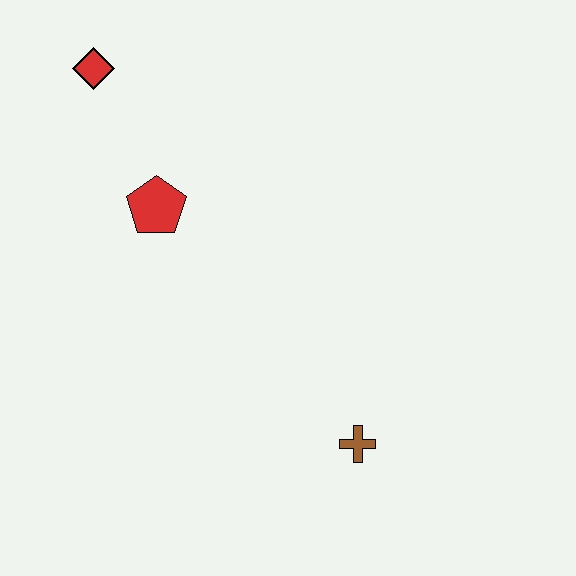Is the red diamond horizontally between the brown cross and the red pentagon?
No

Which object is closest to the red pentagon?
The red diamond is closest to the red pentagon.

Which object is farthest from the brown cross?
The red diamond is farthest from the brown cross.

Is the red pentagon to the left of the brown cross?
Yes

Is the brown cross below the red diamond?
Yes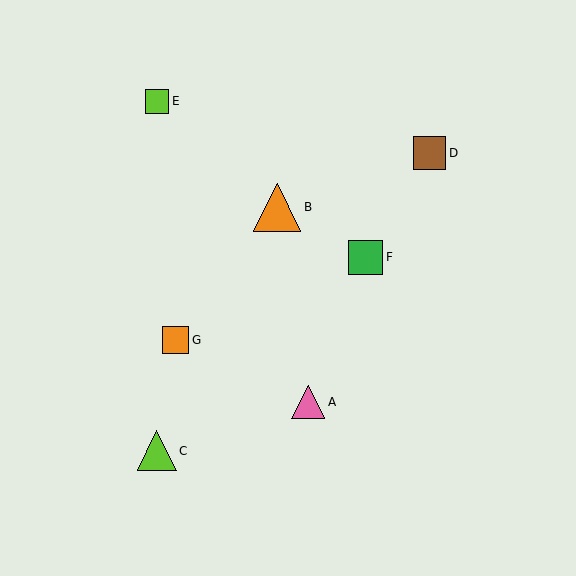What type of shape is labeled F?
Shape F is a green square.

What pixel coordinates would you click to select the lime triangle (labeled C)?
Click at (157, 451) to select the lime triangle C.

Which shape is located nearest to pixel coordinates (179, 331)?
The orange square (labeled G) at (175, 340) is nearest to that location.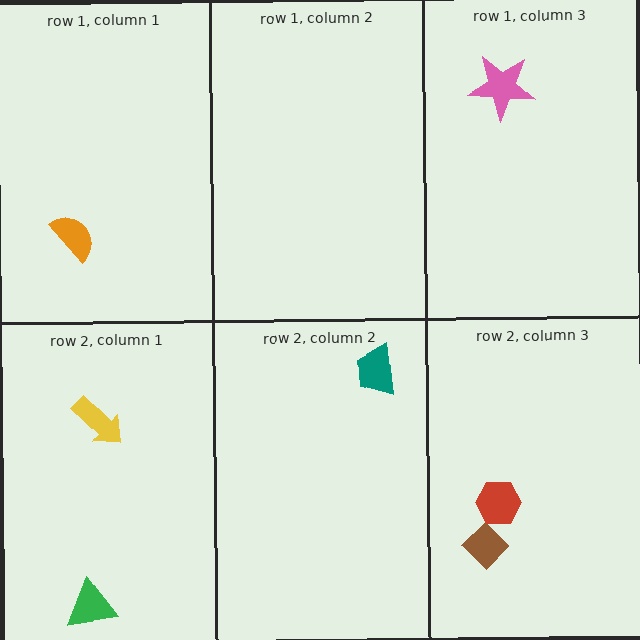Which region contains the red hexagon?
The row 2, column 3 region.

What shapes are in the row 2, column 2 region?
The teal trapezoid.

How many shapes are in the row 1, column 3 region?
1.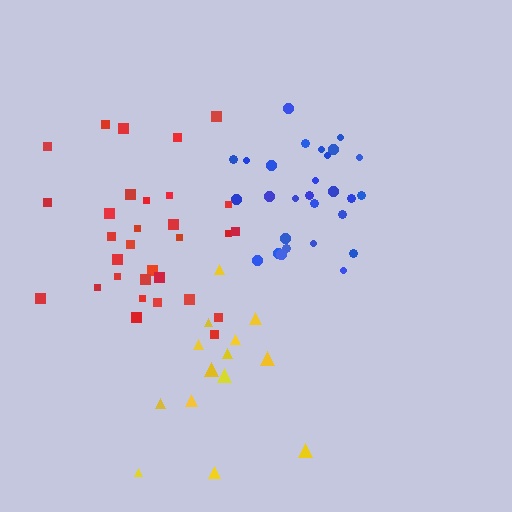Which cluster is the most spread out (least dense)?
Yellow.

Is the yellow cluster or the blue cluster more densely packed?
Blue.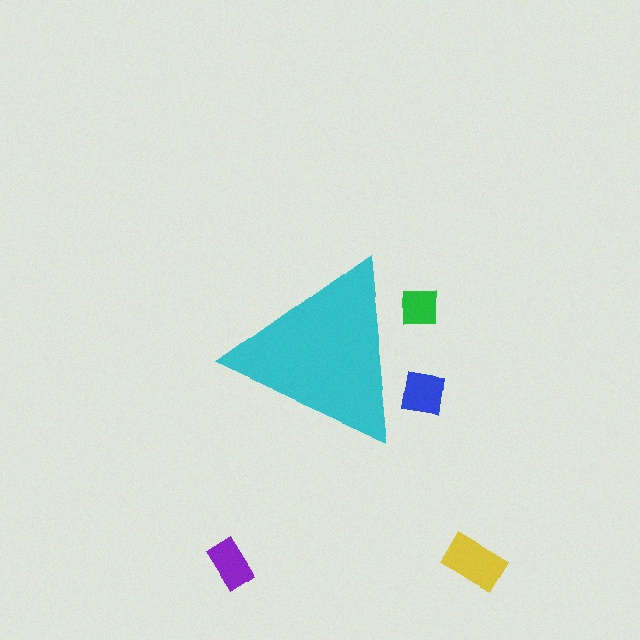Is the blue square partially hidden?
Yes, the blue square is partially hidden behind the cyan triangle.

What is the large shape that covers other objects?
A cyan triangle.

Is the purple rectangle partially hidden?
No, the purple rectangle is fully visible.